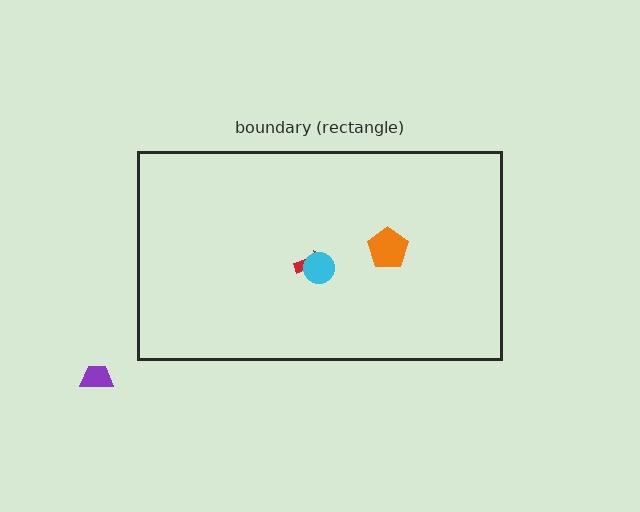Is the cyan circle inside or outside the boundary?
Inside.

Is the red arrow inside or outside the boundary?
Inside.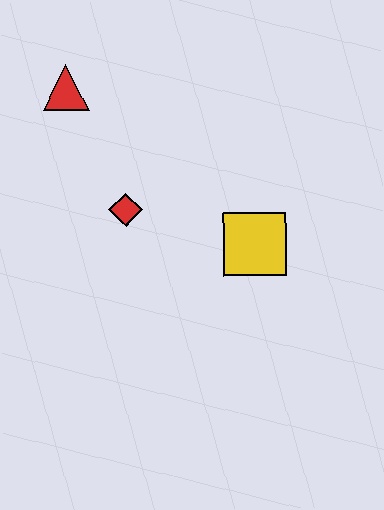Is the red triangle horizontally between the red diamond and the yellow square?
No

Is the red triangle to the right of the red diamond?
No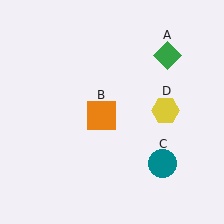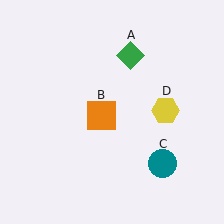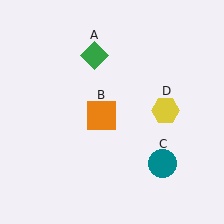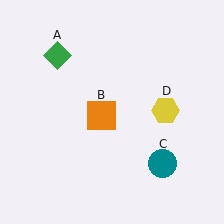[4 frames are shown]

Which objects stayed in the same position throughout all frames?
Orange square (object B) and teal circle (object C) and yellow hexagon (object D) remained stationary.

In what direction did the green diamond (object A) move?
The green diamond (object A) moved left.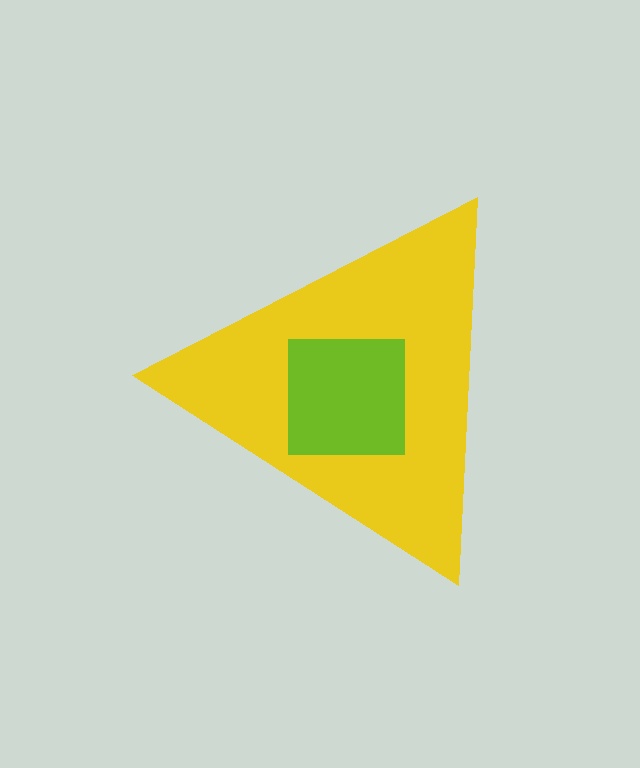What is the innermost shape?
The lime square.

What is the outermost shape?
The yellow triangle.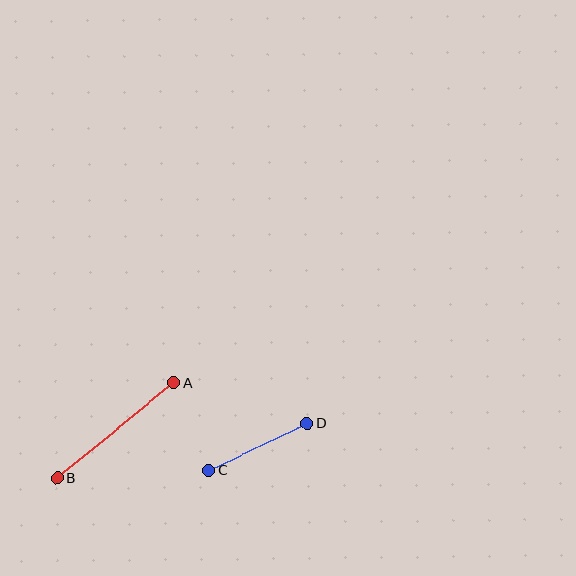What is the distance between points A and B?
The distance is approximately 150 pixels.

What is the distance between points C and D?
The distance is approximately 109 pixels.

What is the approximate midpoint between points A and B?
The midpoint is at approximately (115, 430) pixels.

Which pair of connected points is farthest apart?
Points A and B are farthest apart.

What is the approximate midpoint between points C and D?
The midpoint is at approximately (258, 447) pixels.